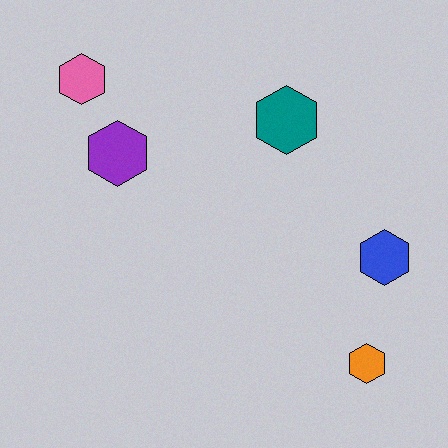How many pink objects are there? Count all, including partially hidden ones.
There is 1 pink object.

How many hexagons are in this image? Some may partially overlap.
There are 5 hexagons.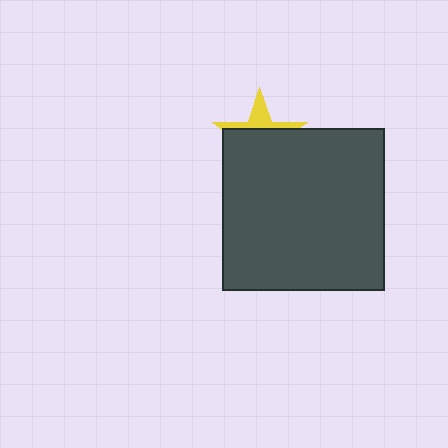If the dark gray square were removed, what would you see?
You would see the complete yellow star.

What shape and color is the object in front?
The object in front is a dark gray square.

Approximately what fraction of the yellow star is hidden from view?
Roughly 68% of the yellow star is hidden behind the dark gray square.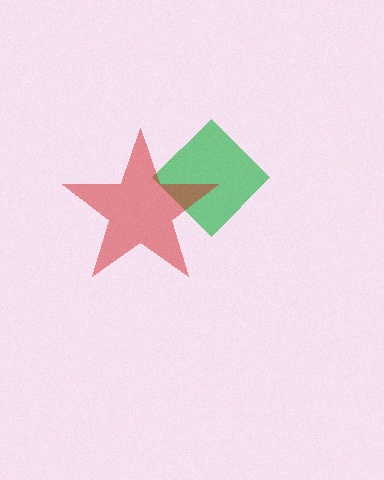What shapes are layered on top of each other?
The layered shapes are: a green diamond, a red star.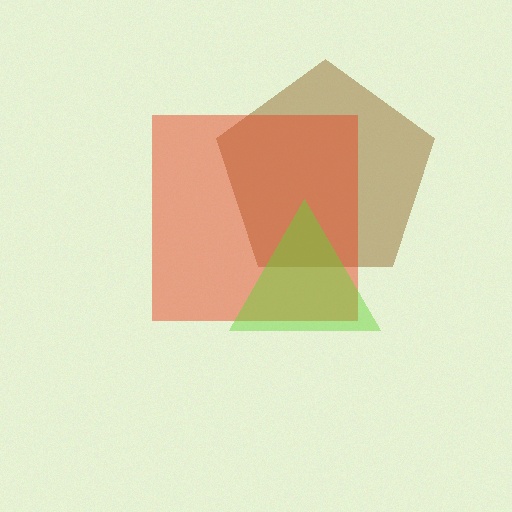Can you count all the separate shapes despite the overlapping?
Yes, there are 3 separate shapes.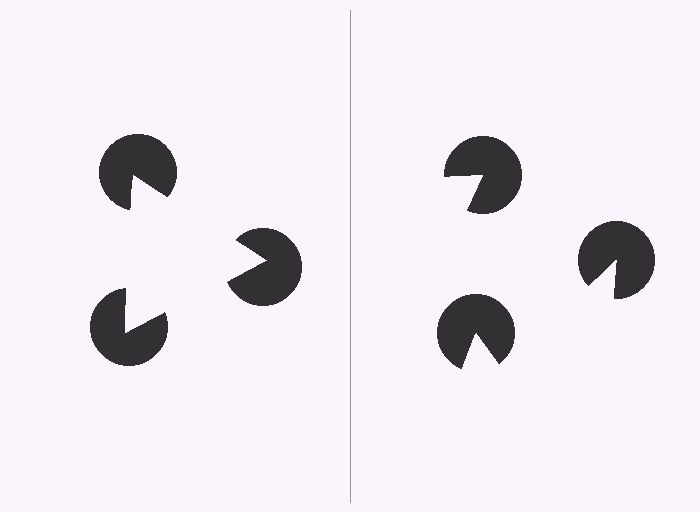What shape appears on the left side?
An illusory triangle.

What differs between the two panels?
The pac-man discs are positioned identically on both sides; only the wedge orientations differ. On the left they align to a triangle; on the right they are misaligned.